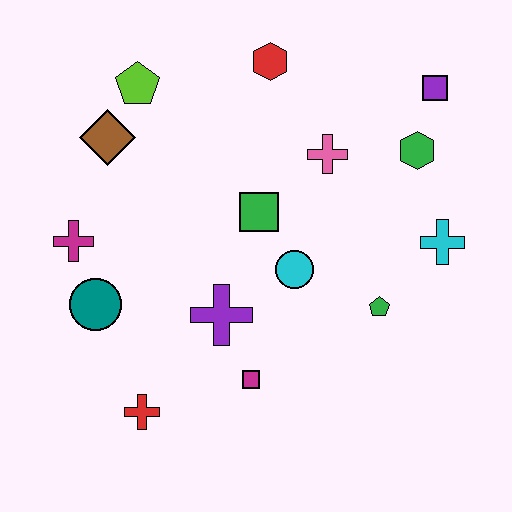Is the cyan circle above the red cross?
Yes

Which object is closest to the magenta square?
The purple cross is closest to the magenta square.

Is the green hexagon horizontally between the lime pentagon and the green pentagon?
No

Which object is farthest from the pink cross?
The red cross is farthest from the pink cross.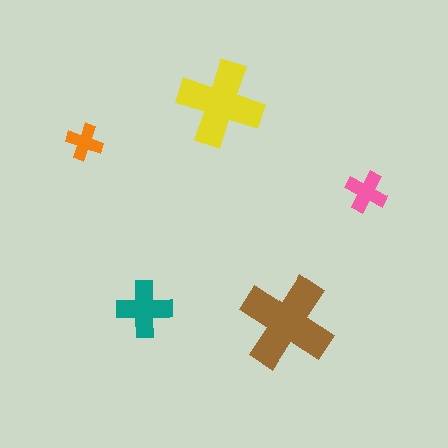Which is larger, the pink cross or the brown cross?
The brown one.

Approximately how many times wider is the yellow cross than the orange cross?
About 2.5 times wider.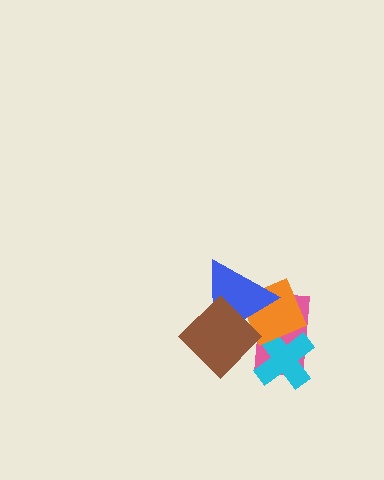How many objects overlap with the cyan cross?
2 objects overlap with the cyan cross.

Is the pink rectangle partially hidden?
Yes, it is partially covered by another shape.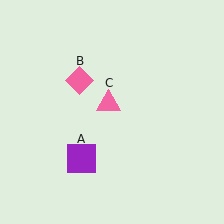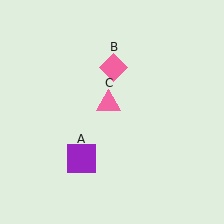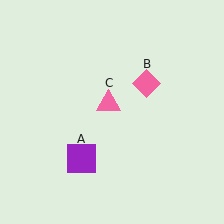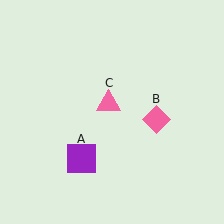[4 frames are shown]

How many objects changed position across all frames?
1 object changed position: pink diamond (object B).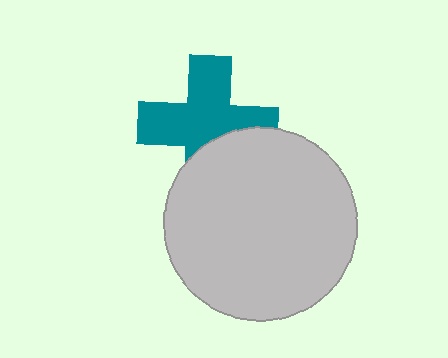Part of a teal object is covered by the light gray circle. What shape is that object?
It is a cross.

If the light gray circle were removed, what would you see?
You would see the complete teal cross.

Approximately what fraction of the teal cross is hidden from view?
Roughly 32% of the teal cross is hidden behind the light gray circle.